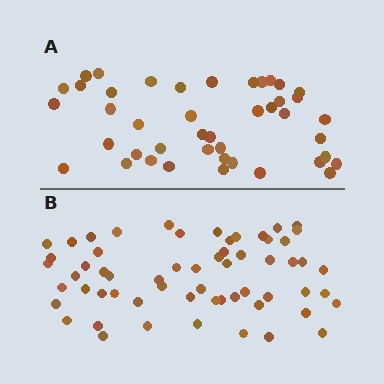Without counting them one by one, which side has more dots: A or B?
Region B (the bottom region) has more dots.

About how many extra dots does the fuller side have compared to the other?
Region B has approximately 15 more dots than region A.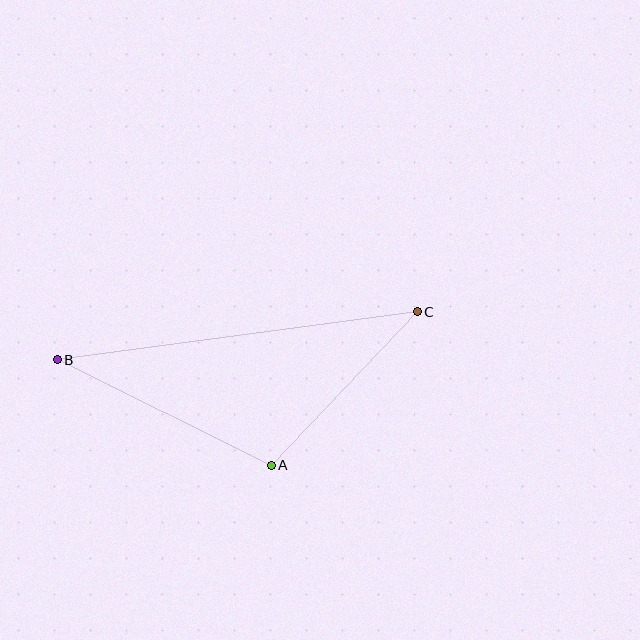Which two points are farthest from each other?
Points B and C are farthest from each other.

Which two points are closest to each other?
Points A and C are closest to each other.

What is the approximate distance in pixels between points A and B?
The distance between A and B is approximately 239 pixels.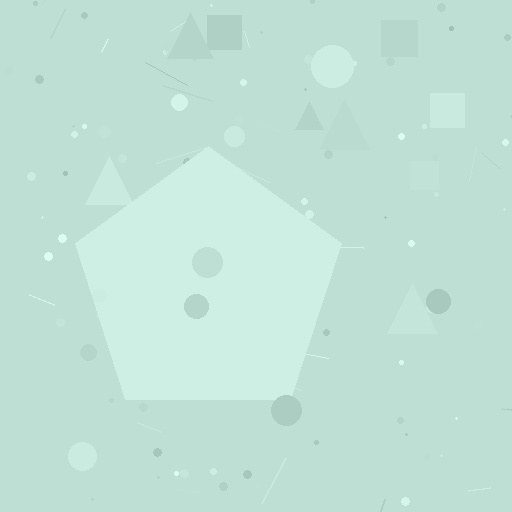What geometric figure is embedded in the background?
A pentagon is embedded in the background.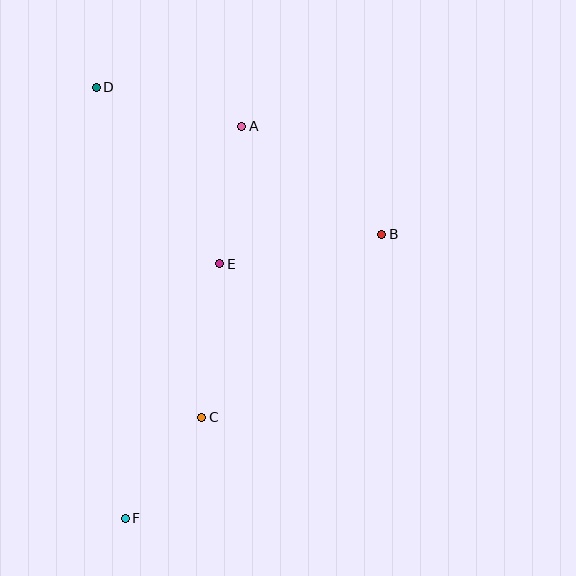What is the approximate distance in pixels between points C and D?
The distance between C and D is approximately 346 pixels.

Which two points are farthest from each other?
Points D and F are farthest from each other.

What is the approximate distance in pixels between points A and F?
The distance between A and F is approximately 409 pixels.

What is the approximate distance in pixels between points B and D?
The distance between B and D is approximately 321 pixels.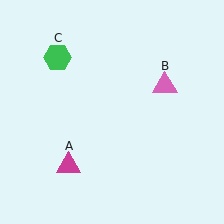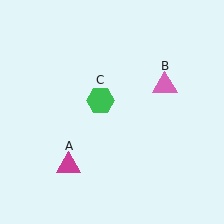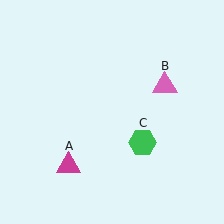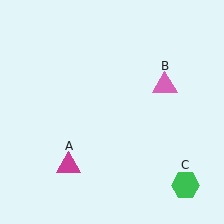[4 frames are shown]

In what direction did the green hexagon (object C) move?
The green hexagon (object C) moved down and to the right.